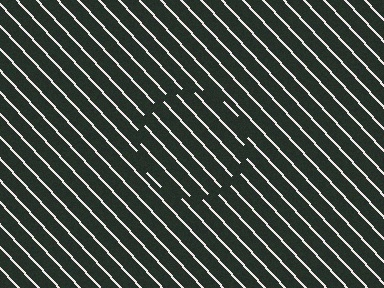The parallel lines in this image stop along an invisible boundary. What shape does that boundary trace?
An illusory circle. The interior of the shape contains the same grating, shifted by half a period — the contour is defined by the phase discontinuity where line-ends from the inner and outer gratings abut.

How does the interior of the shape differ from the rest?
The interior of the shape contains the same grating, shifted by half a period — the contour is defined by the phase discontinuity where line-ends from the inner and outer gratings abut.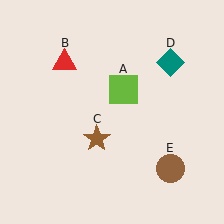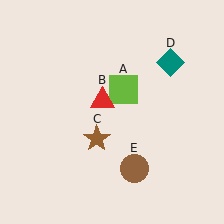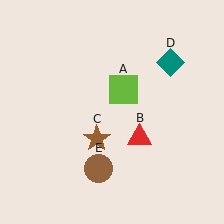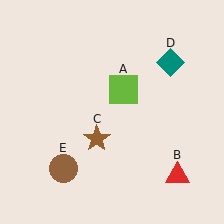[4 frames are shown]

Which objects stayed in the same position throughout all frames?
Lime square (object A) and brown star (object C) and teal diamond (object D) remained stationary.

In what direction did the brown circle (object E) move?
The brown circle (object E) moved left.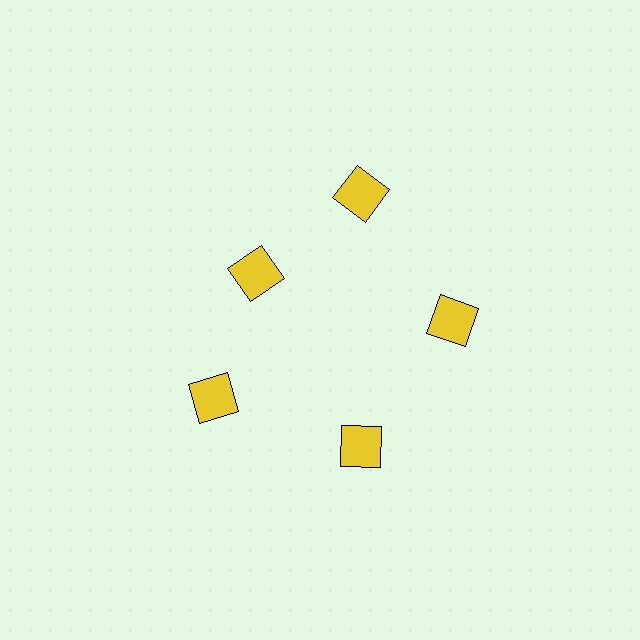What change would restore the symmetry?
The symmetry would be restored by moving it outward, back onto the ring so that all 5 squares sit at equal angles and equal distance from the center.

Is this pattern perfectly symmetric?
No. The 5 yellow squares are arranged in a ring, but one element near the 10 o'clock position is pulled inward toward the center, breaking the 5-fold rotational symmetry.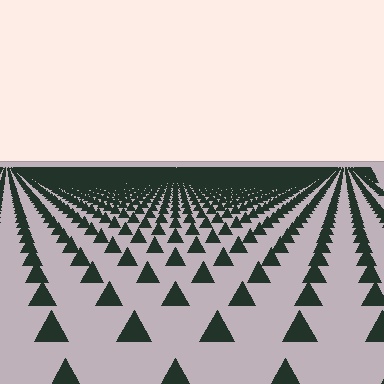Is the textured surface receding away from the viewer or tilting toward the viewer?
The surface is receding away from the viewer. Texture elements get smaller and denser toward the top.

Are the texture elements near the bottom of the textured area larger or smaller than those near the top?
Larger. Near the bottom, elements are closer to the viewer and appear at a bigger on-screen size.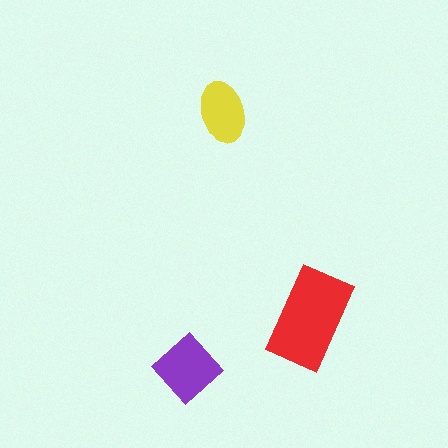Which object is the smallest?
The yellow ellipse.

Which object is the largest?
The red rectangle.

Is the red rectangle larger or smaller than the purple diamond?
Larger.